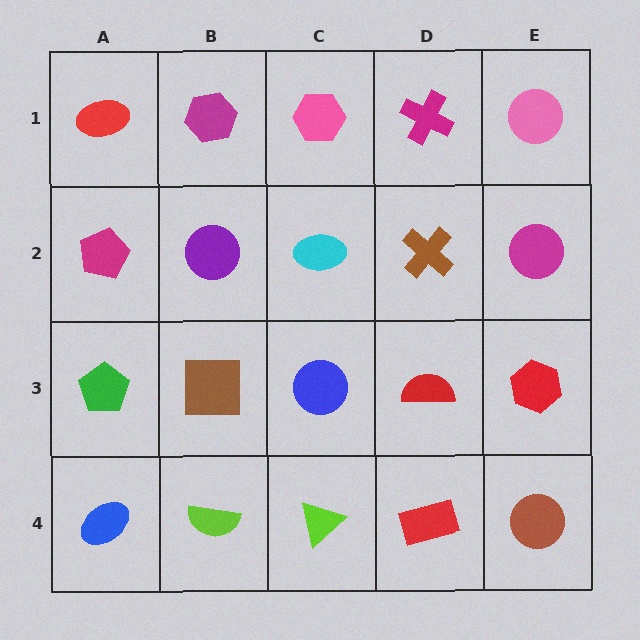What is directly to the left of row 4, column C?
A lime semicircle.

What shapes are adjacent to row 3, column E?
A magenta circle (row 2, column E), a brown circle (row 4, column E), a red semicircle (row 3, column D).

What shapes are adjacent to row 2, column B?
A magenta hexagon (row 1, column B), a brown square (row 3, column B), a magenta pentagon (row 2, column A), a cyan ellipse (row 2, column C).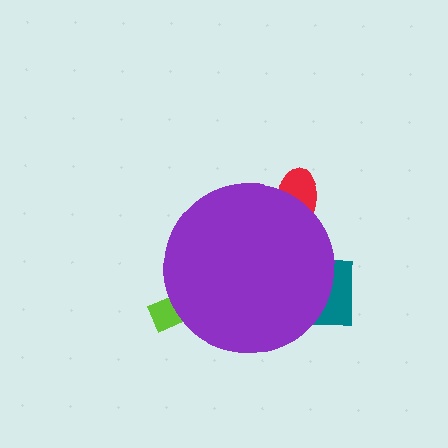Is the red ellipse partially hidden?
Yes, the red ellipse is partially hidden behind the purple circle.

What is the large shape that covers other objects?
A purple circle.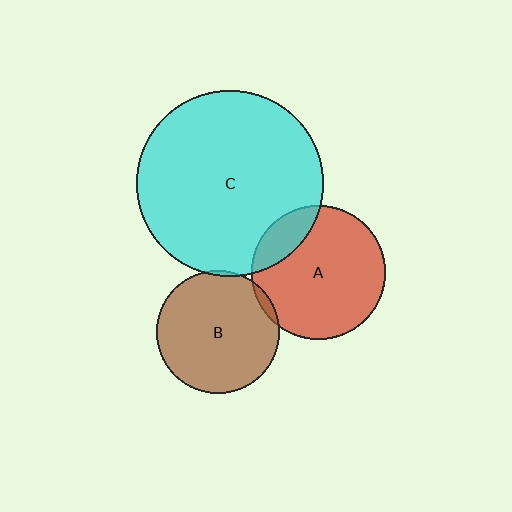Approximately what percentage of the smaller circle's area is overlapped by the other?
Approximately 15%.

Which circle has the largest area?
Circle C (cyan).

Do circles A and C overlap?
Yes.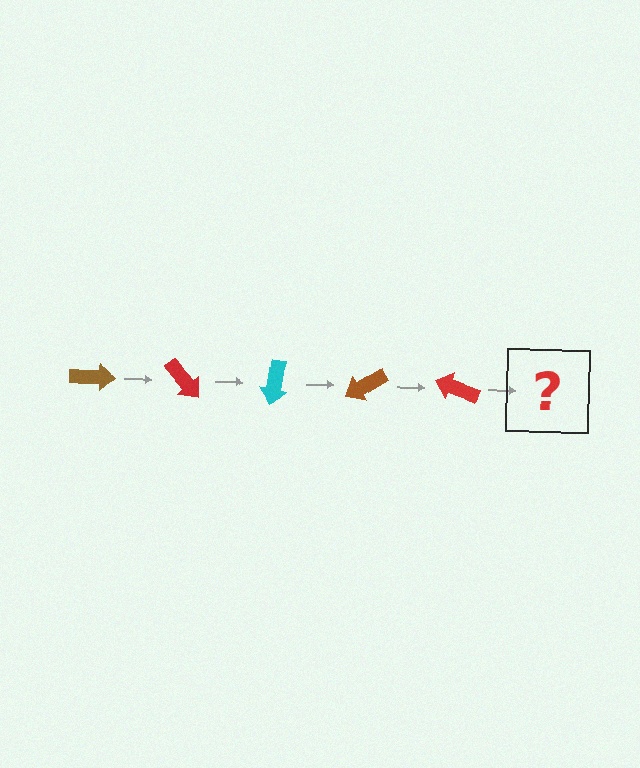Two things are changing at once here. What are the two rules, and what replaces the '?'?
The two rules are that it rotates 50 degrees each step and the color cycles through brown, red, and cyan. The '?' should be a cyan arrow, rotated 250 degrees from the start.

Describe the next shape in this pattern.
It should be a cyan arrow, rotated 250 degrees from the start.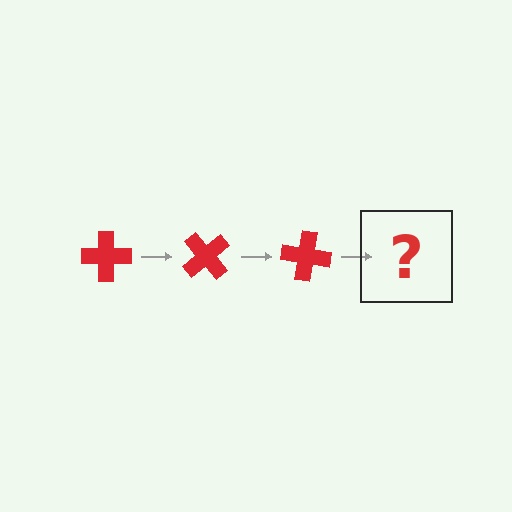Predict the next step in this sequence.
The next step is a red cross rotated 150 degrees.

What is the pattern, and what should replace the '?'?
The pattern is that the cross rotates 50 degrees each step. The '?' should be a red cross rotated 150 degrees.